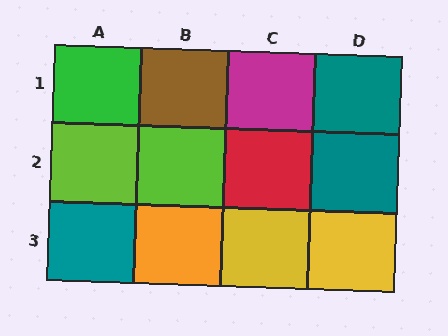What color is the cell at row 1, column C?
Magenta.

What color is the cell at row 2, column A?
Lime.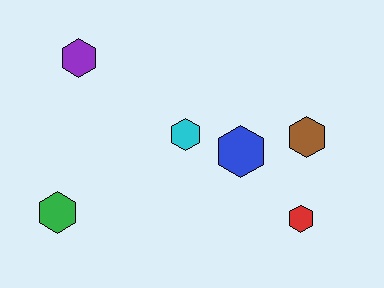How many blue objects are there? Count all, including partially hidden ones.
There is 1 blue object.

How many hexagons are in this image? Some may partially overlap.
There are 6 hexagons.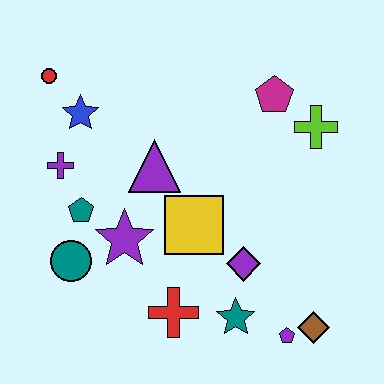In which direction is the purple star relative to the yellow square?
The purple star is to the left of the yellow square.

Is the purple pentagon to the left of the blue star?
No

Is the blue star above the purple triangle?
Yes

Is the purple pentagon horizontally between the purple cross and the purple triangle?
No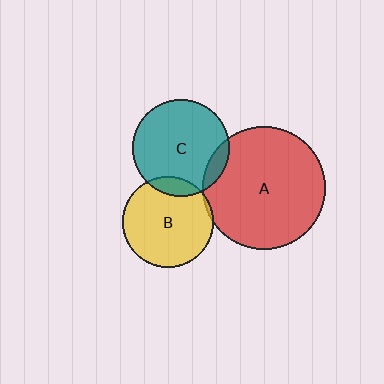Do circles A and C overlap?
Yes.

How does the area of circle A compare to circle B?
Approximately 1.8 times.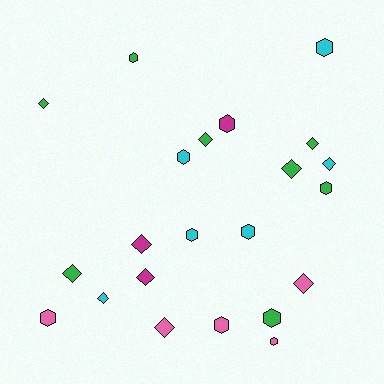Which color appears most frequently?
Green, with 8 objects.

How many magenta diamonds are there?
There are 2 magenta diamonds.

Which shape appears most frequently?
Diamond, with 11 objects.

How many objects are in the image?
There are 22 objects.